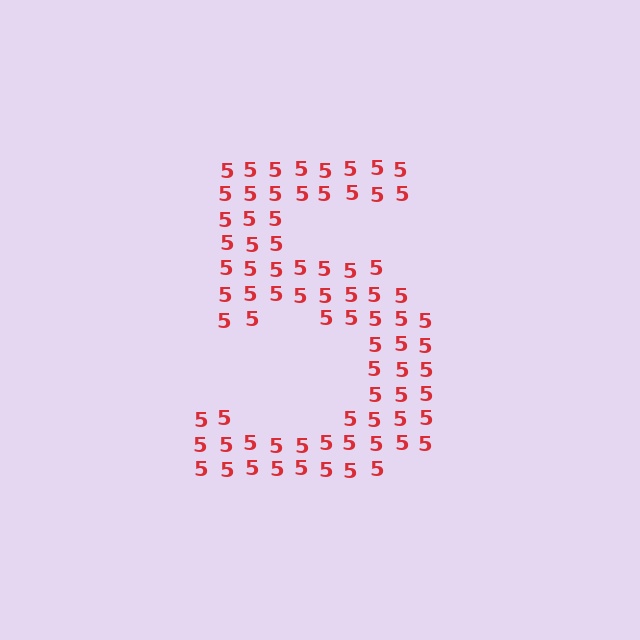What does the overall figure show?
The overall figure shows the digit 5.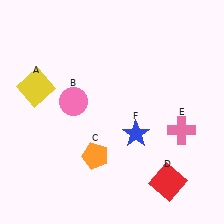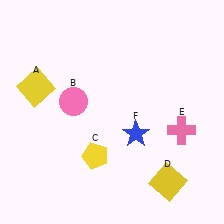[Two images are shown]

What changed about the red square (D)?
In Image 1, D is red. In Image 2, it changed to yellow.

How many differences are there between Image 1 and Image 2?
There are 2 differences between the two images.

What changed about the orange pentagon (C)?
In Image 1, C is orange. In Image 2, it changed to yellow.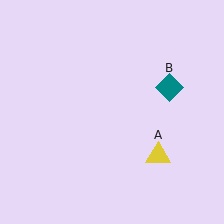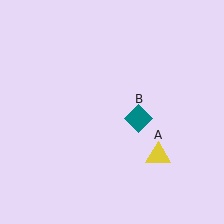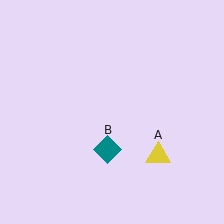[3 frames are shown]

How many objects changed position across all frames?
1 object changed position: teal diamond (object B).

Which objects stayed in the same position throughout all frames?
Yellow triangle (object A) remained stationary.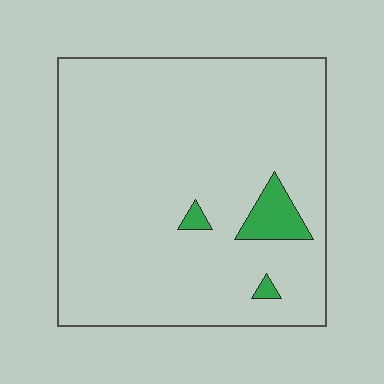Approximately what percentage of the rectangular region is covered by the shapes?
Approximately 5%.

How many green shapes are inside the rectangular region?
3.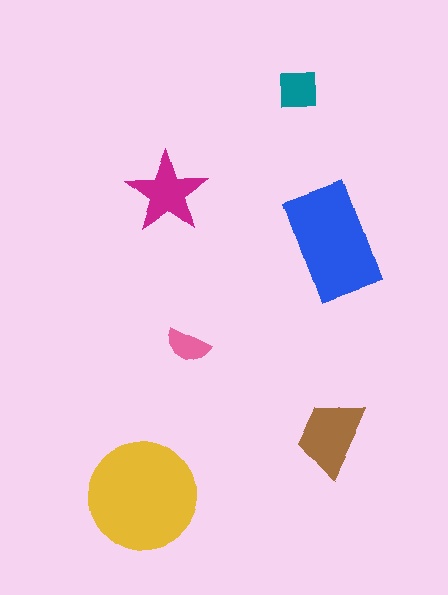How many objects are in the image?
There are 6 objects in the image.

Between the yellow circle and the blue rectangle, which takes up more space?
The yellow circle.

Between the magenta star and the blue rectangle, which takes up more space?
The blue rectangle.